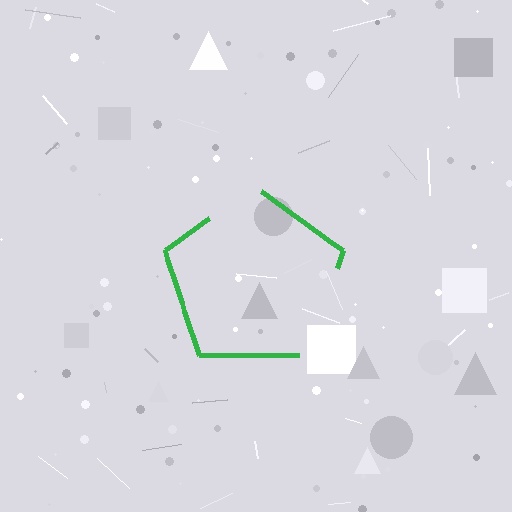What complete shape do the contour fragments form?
The contour fragments form a pentagon.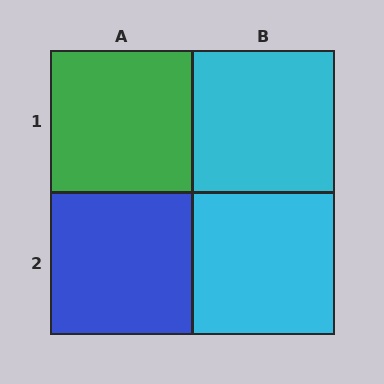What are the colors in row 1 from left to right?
Green, cyan.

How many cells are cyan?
2 cells are cyan.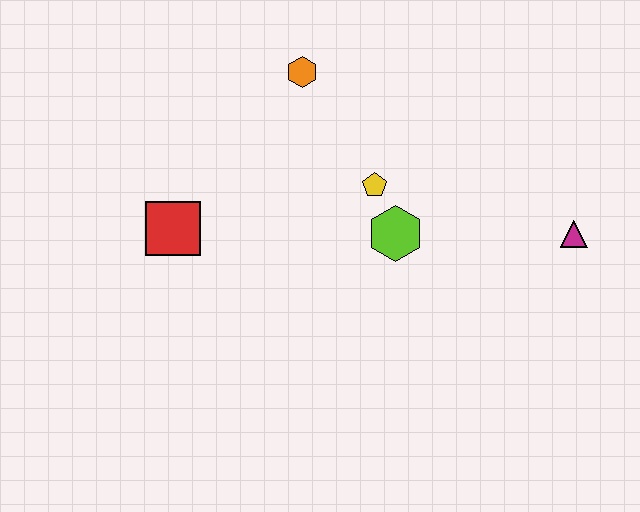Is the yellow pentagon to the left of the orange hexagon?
No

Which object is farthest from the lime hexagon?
The red square is farthest from the lime hexagon.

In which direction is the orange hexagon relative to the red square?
The orange hexagon is above the red square.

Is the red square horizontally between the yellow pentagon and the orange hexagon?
No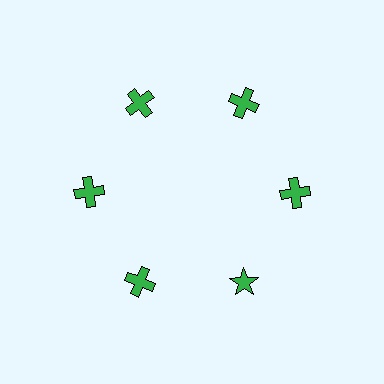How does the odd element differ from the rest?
It has a different shape: star instead of cross.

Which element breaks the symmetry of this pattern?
The green star at roughly the 5 o'clock position breaks the symmetry. All other shapes are green crosses.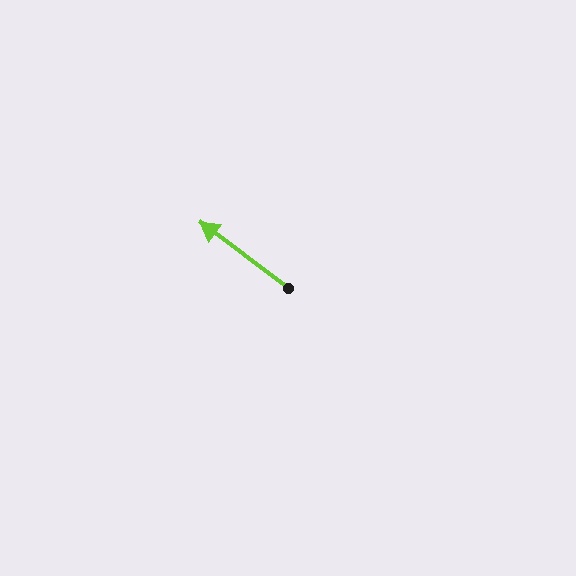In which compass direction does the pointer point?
Northwest.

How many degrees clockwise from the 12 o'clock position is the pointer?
Approximately 307 degrees.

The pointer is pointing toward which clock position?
Roughly 10 o'clock.